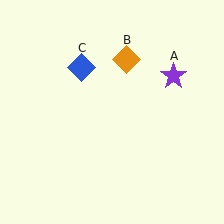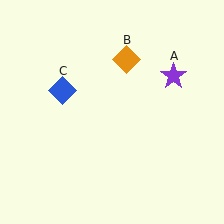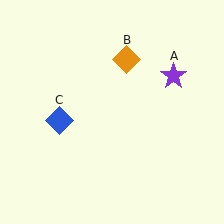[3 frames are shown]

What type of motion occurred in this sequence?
The blue diamond (object C) rotated counterclockwise around the center of the scene.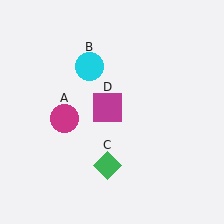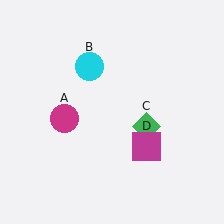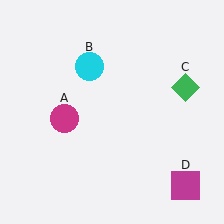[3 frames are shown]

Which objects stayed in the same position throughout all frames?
Magenta circle (object A) and cyan circle (object B) remained stationary.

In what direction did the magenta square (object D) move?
The magenta square (object D) moved down and to the right.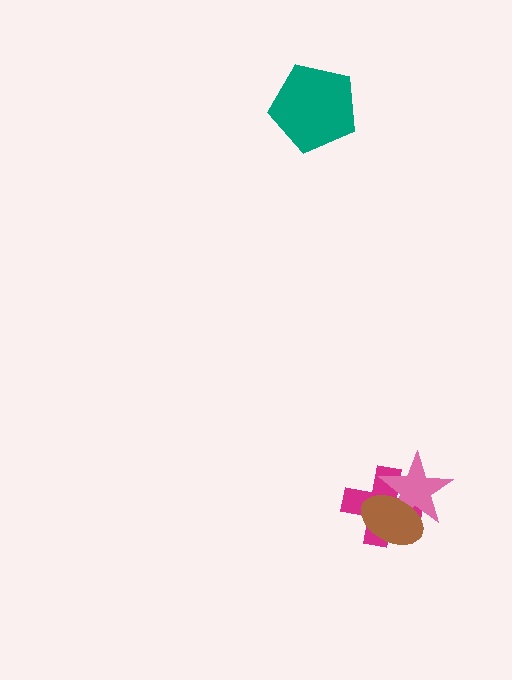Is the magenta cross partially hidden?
Yes, it is partially covered by another shape.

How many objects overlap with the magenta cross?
2 objects overlap with the magenta cross.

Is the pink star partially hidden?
Yes, it is partially covered by another shape.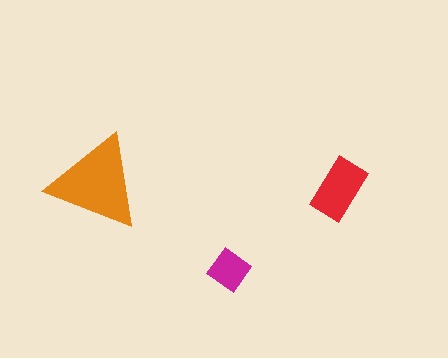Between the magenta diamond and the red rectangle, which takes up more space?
The red rectangle.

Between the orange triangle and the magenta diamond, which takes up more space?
The orange triangle.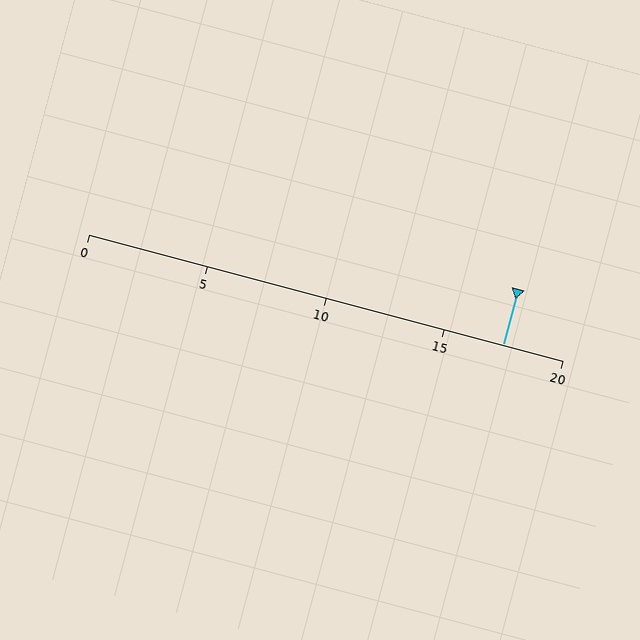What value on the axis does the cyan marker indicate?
The marker indicates approximately 17.5.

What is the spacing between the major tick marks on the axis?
The major ticks are spaced 5 apart.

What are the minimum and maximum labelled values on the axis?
The axis runs from 0 to 20.